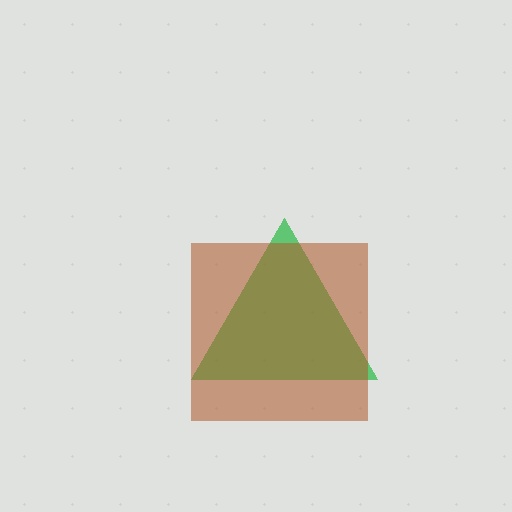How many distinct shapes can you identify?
There are 2 distinct shapes: a green triangle, a brown square.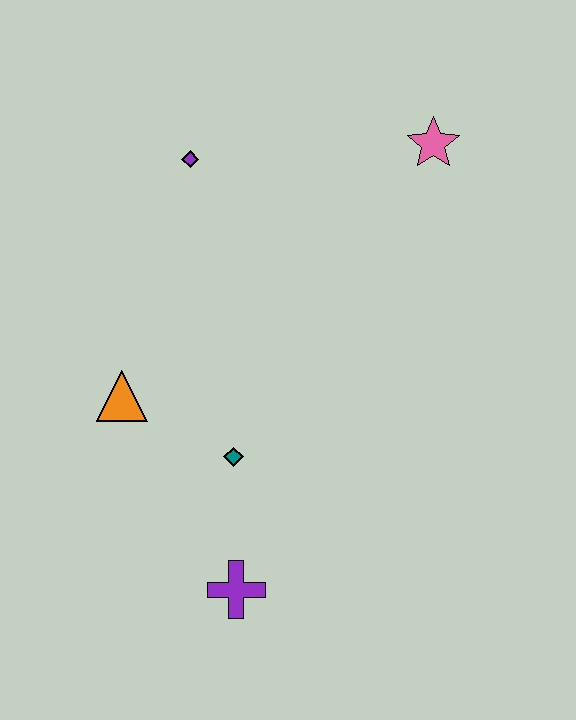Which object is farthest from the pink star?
The purple cross is farthest from the pink star.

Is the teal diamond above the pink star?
No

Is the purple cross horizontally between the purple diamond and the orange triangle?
No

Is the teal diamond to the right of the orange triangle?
Yes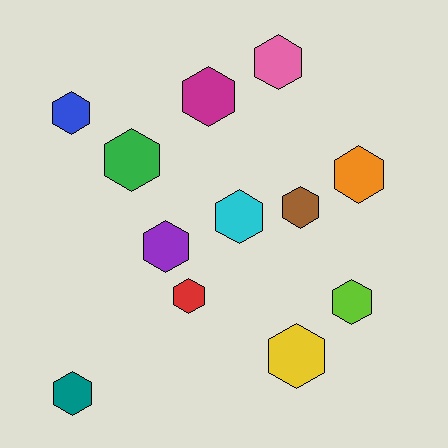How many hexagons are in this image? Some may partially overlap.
There are 12 hexagons.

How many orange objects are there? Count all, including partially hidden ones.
There is 1 orange object.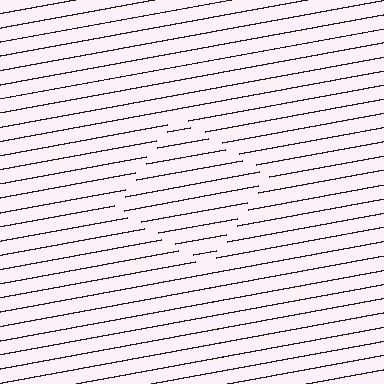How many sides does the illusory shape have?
4 sides — the line-ends trace a square.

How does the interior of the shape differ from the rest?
The interior of the shape contains the same grating, shifted by half a period — the contour is defined by the phase discontinuity where line-ends from the inner and outer gratings abut.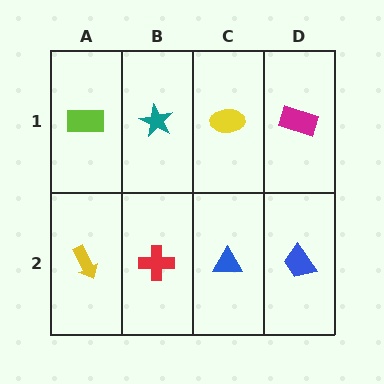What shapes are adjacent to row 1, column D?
A blue trapezoid (row 2, column D), a yellow ellipse (row 1, column C).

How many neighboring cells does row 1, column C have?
3.